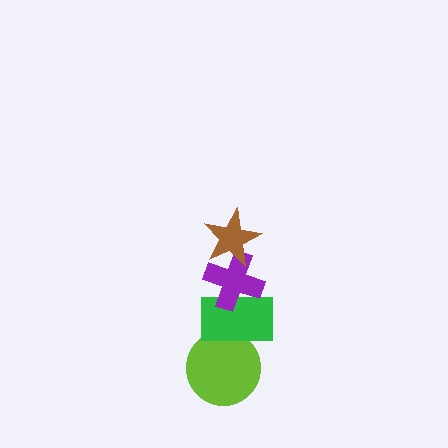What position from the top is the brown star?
The brown star is 1st from the top.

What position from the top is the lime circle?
The lime circle is 4th from the top.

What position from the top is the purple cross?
The purple cross is 2nd from the top.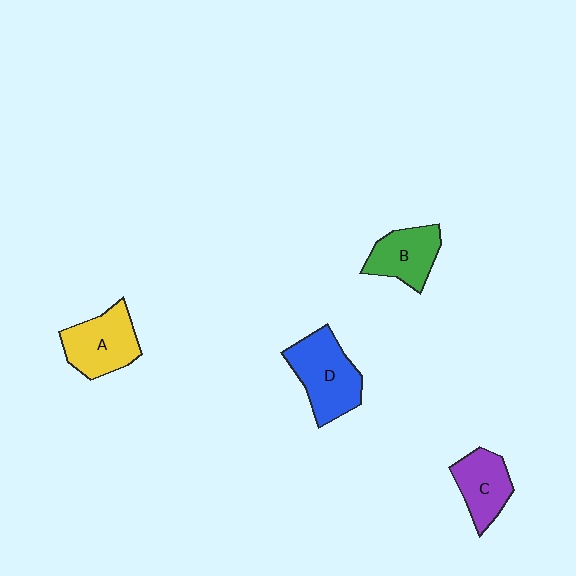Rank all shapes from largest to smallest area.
From largest to smallest: D (blue), A (yellow), B (green), C (purple).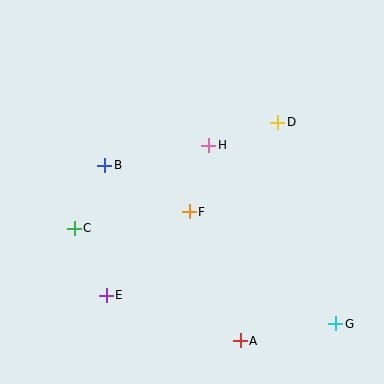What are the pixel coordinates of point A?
Point A is at (240, 341).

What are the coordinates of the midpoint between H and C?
The midpoint between H and C is at (141, 187).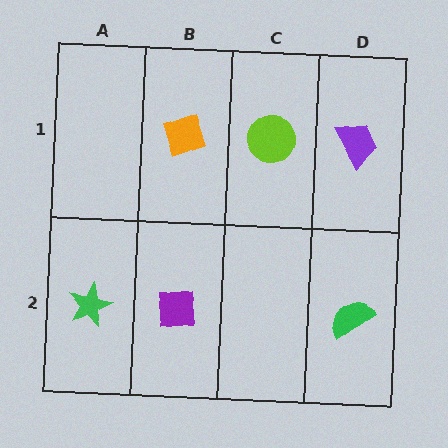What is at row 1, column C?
A lime circle.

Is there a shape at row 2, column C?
No, that cell is empty.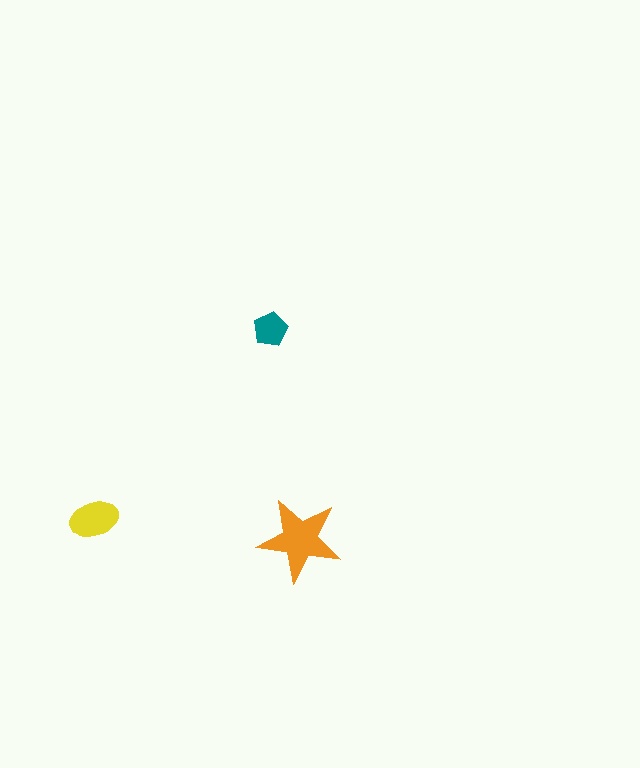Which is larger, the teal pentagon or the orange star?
The orange star.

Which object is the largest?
The orange star.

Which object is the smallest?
The teal pentagon.